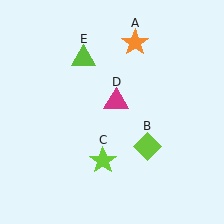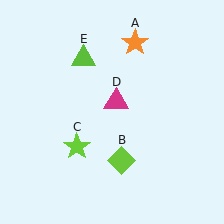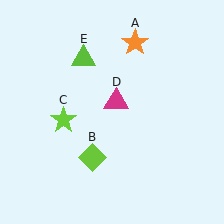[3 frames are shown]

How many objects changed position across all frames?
2 objects changed position: lime diamond (object B), lime star (object C).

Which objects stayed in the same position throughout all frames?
Orange star (object A) and magenta triangle (object D) and lime triangle (object E) remained stationary.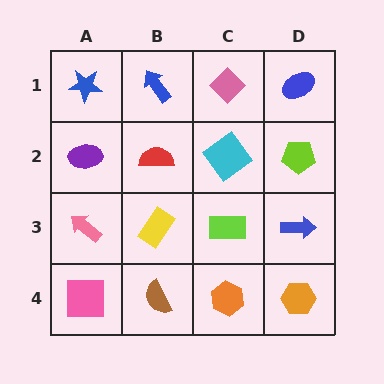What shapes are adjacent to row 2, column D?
A blue ellipse (row 1, column D), a blue arrow (row 3, column D), a cyan diamond (row 2, column C).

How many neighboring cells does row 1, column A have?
2.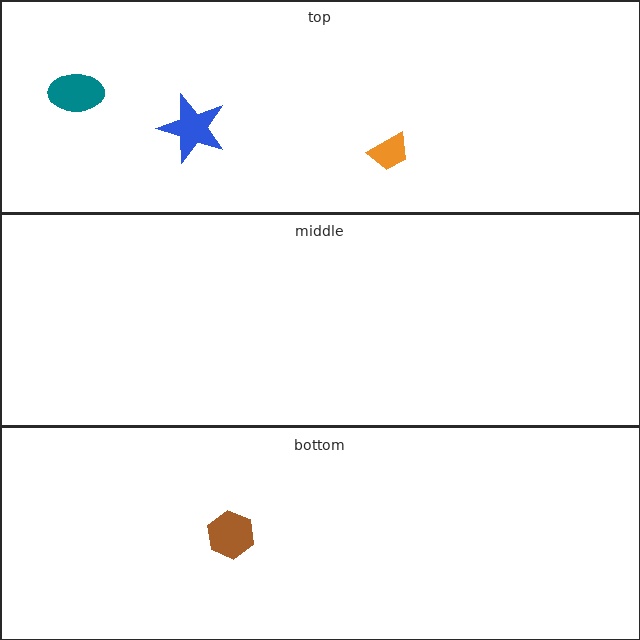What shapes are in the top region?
The orange trapezoid, the blue star, the teal ellipse.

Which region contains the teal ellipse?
The top region.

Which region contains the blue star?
The top region.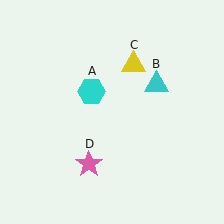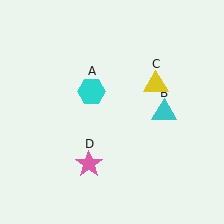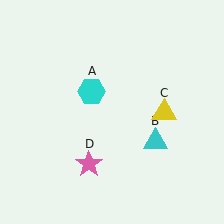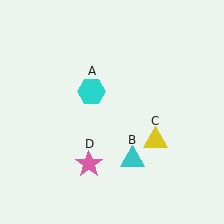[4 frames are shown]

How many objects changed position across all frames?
2 objects changed position: cyan triangle (object B), yellow triangle (object C).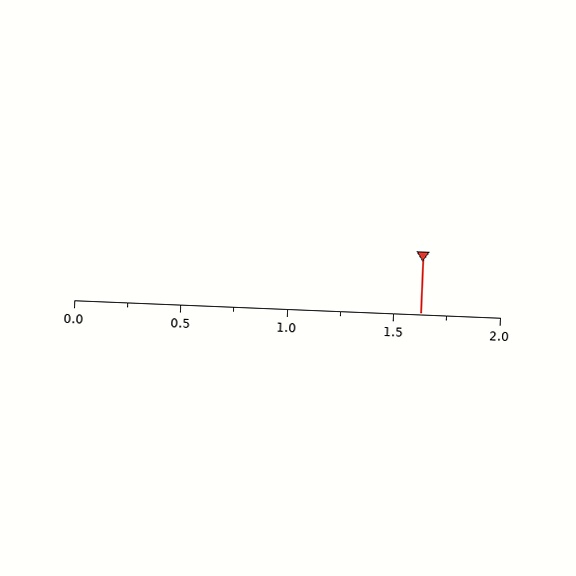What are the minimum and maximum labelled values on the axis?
The axis runs from 0.0 to 2.0.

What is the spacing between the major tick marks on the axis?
The major ticks are spaced 0.5 apart.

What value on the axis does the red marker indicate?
The marker indicates approximately 1.62.